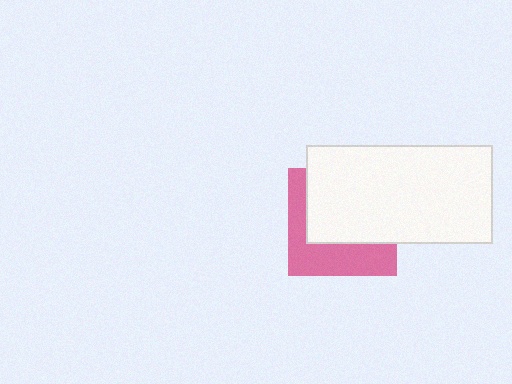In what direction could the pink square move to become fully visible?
The pink square could move toward the lower-left. That would shift it out from behind the white rectangle entirely.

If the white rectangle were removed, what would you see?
You would see the complete pink square.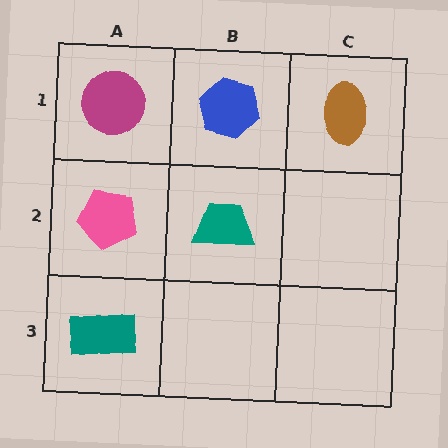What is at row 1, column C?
A brown ellipse.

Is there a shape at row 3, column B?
No, that cell is empty.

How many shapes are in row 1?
3 shapes.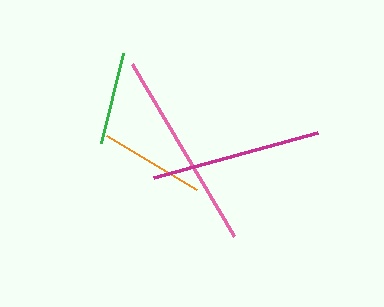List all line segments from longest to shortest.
From longest to shortest: pink, magenta, orange, green.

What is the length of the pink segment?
The pink segment is approximately 200 pixels long.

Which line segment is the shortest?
The green line is the shortest at approximately 93 pixels.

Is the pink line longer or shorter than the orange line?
The pink line is longer than the orange line.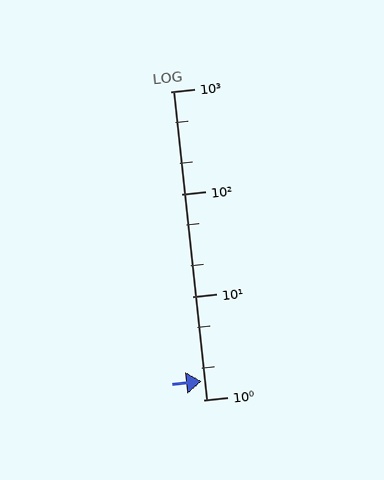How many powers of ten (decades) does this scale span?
The scale spans 3 decades, from 1 to 1000.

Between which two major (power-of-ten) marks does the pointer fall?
The pointer is between 1 and 10.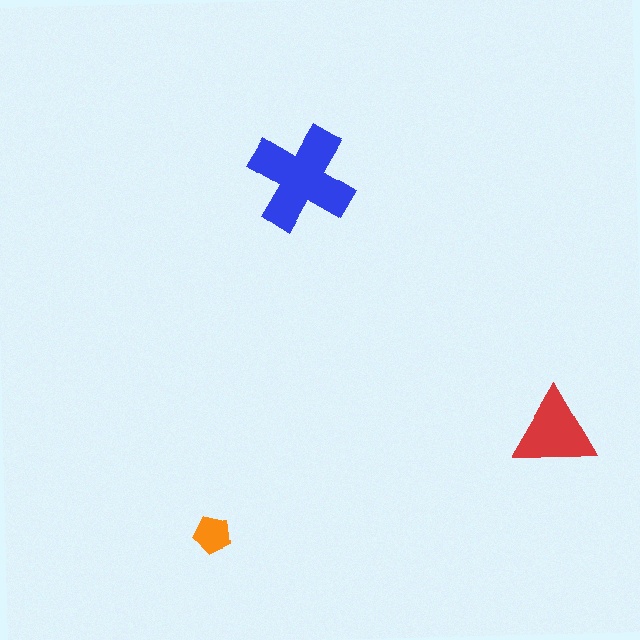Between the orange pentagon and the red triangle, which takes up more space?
The red triangle.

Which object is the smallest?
The orange pentagon.